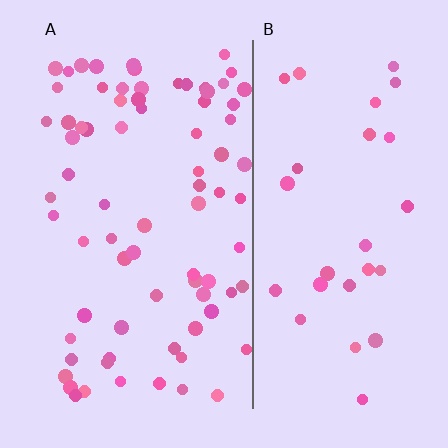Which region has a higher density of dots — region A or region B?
A (the left).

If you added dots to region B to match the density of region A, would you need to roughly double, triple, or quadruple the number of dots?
Approximately triple.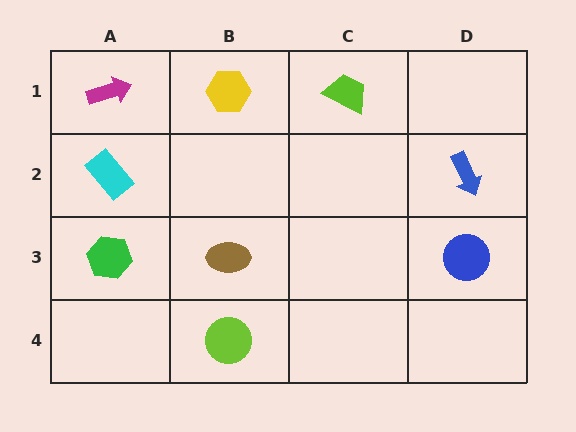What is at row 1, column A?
A magenta arrow.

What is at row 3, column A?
A green hexagon.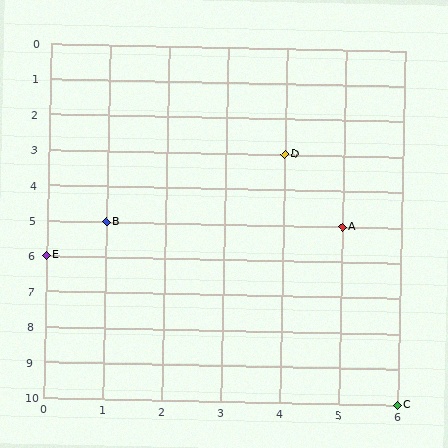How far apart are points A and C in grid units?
Points A and C are 1 column and 5 rows apart (about 5.1 grid units diagonally).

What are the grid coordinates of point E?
Point E is at grid coordinates (0, 6).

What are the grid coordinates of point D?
Point D is at grid coordinates (4, 3).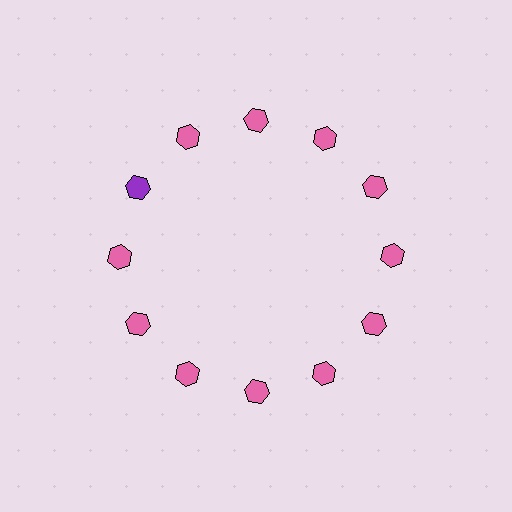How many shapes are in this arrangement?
There are 12 shapes arranged in a ring pattern.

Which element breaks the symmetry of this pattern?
The purple hexagon at roughly the 10 o'clock position breaks the symmetry. All other shapes are pink hexagons.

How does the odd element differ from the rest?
It has a different color: purple instead of pink.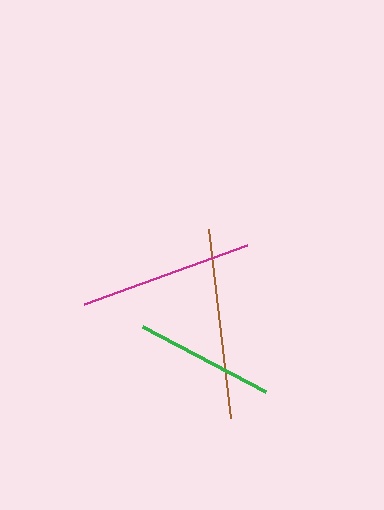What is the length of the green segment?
The green segment is approximately 139 pixels long.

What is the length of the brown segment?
The brown segment is approximately 190 pixels long.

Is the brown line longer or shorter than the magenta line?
The brown line is longer than the magenta line.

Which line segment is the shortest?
The green line is the shortest at approximately 139 pixels.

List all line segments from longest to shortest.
From longest to shortest: brown, magenta, green.